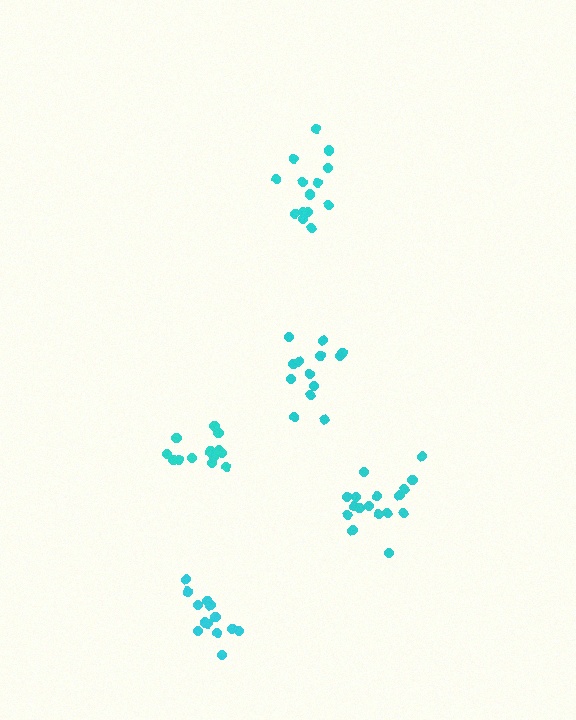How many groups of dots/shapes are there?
There are 5 groups.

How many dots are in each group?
Group 1: 13 dots, Group 2: 13 dots, Group 3: 14 dots, Group 4: 17 dots, Group 5: 13 dots (70 total).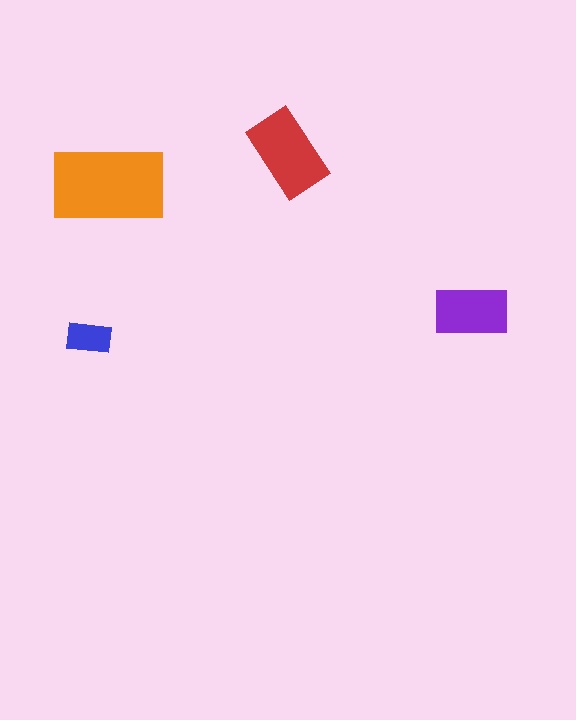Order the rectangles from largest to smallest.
the orange one, the red one, the purple one, the blue one.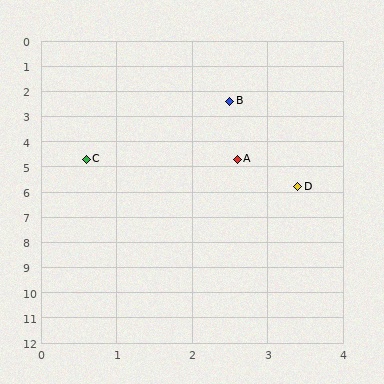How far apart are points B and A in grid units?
Points B and A are about 2.3 grid units apart.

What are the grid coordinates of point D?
Point D is at approximately (3.4, 5.8).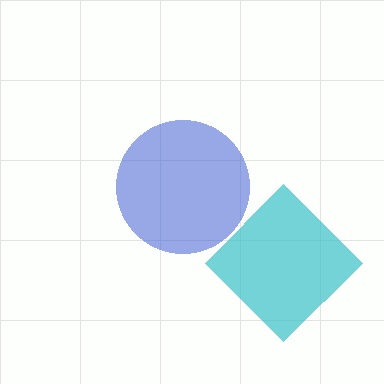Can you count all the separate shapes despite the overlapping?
Yes, there are 2 separate shapes.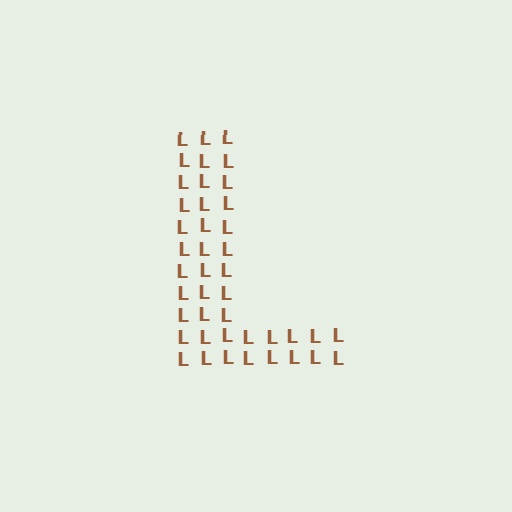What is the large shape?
The large shape is the letter L.